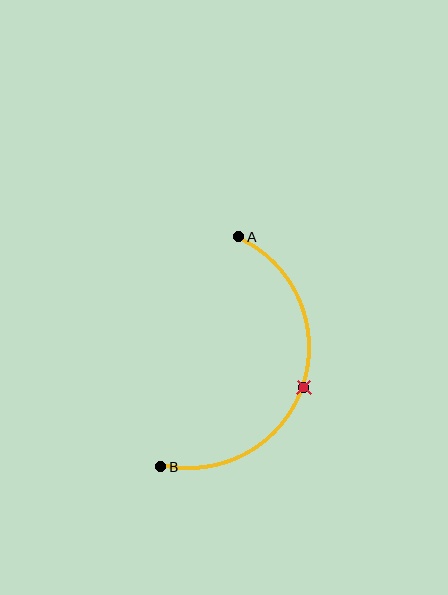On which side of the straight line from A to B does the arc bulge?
The arc bulges to the right of the straight line connecting A and B.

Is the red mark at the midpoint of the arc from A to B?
Yes. The red mark lies on the arc at equal arc-length from both A and B — it is the arc midpoint.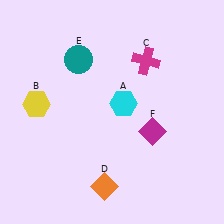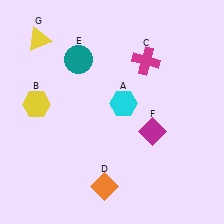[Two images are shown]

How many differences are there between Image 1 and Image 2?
There is 1 difference between the two images.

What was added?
A yellow triangle (G) was added in Image 2.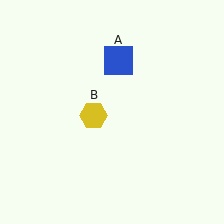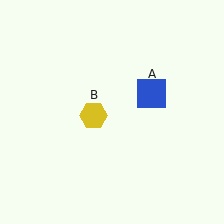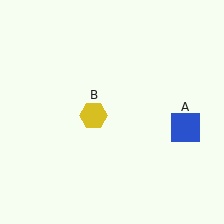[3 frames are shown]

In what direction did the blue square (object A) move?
The blue square (object A) moved down and to the right.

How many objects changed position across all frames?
1 object changed position: blue square (object A).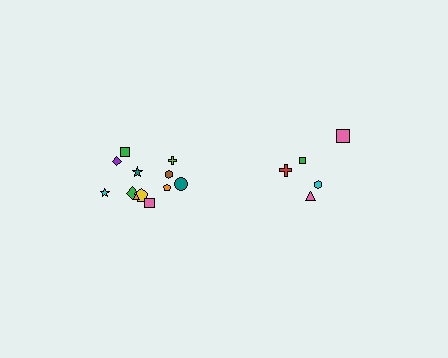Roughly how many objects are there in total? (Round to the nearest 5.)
Roughly 15 objects in total.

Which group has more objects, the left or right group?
The left group.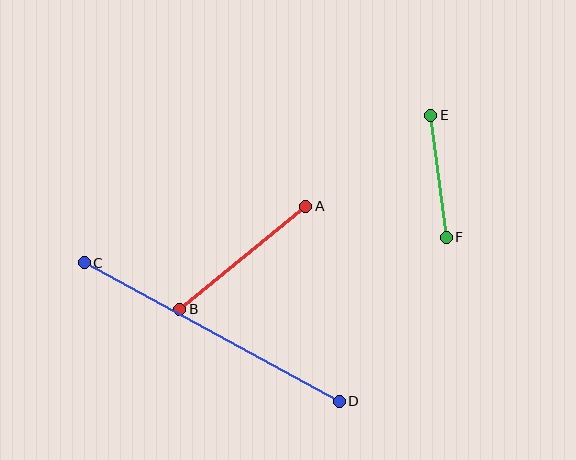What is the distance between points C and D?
The distance is approximately 290 pixels.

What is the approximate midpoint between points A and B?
The midpoint is at approximately (243, 258) pixels.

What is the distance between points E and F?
The distance is approximately 123 pixels.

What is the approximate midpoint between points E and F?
The midpoint is at approximately (439, 176) pixels.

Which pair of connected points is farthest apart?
Points C and D are farthest apart.